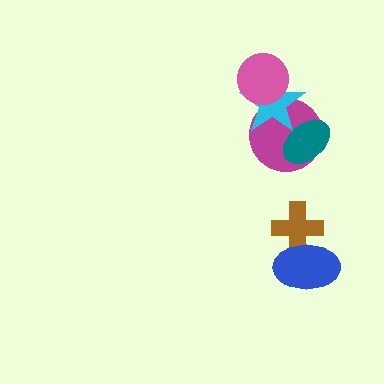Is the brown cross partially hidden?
Yes, it is partially covered by another shape.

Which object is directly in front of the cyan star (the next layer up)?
The teal ellipse is directly in front of the cyan star.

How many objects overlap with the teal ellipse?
2 objects overlap with the teal ellipse.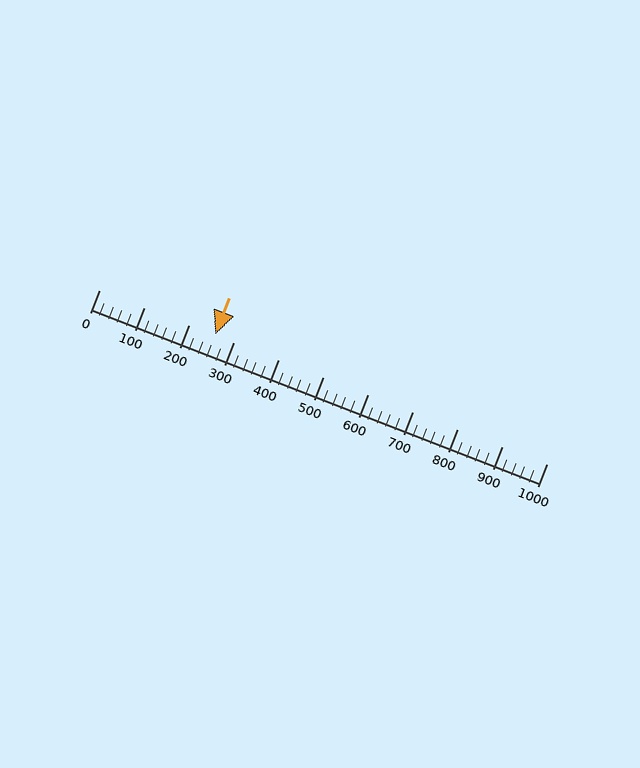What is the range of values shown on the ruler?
The ruler shows values from 0 to 1000.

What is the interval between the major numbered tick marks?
The major tick marks are spaced 100 units apart.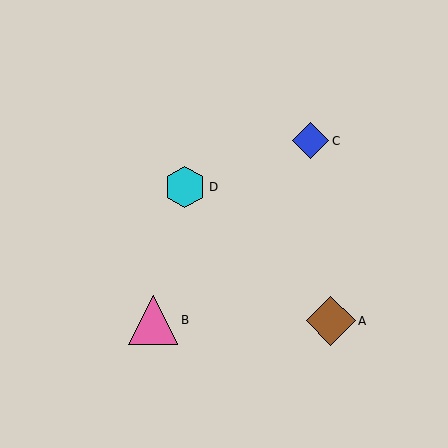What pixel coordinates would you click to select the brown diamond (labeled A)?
Click at (331, 321) to select the brown diamond A.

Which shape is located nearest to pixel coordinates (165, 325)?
The pink triangle (labeled B) at (153, 320) is nearest to that location.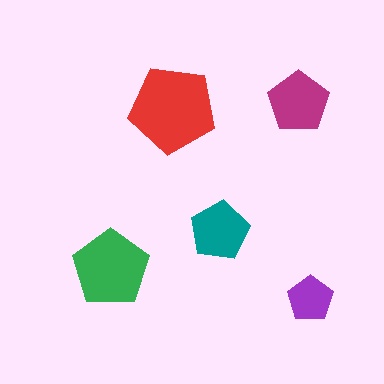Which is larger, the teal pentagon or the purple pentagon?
The teal one.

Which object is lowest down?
The purple pentagon is bottommost.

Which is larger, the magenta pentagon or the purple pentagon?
The magenta one.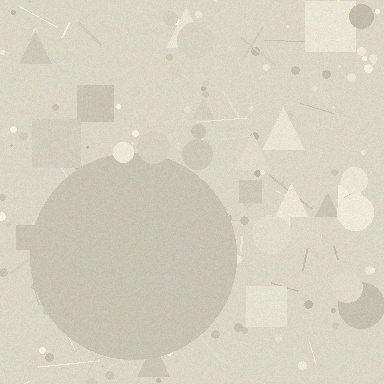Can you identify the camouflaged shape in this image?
The camouflaged shape is a circle.